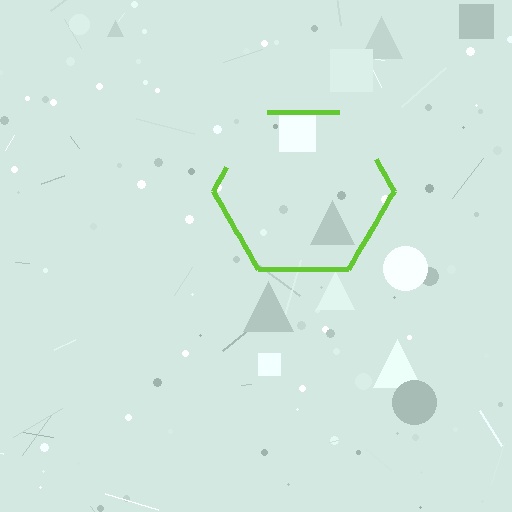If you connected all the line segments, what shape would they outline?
They would outline a hexagon.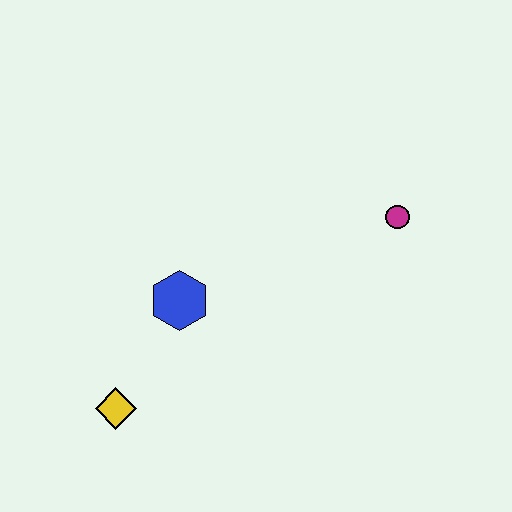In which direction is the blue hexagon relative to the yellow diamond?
The blue hexagon is above the yellow diamond.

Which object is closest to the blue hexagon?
The yellow diamond is closest to the blue hexagon.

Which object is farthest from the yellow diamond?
The magenta circle is farthest from the yellow diamond.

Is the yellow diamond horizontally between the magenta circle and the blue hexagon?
No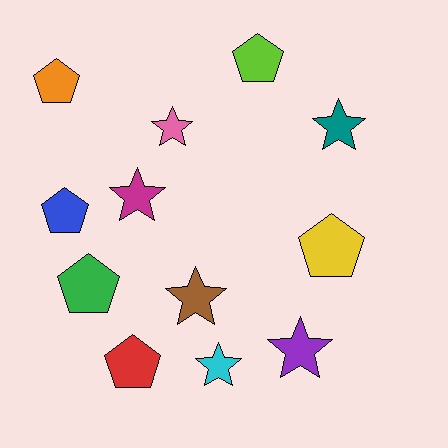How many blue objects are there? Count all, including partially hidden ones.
There is 1 blue object.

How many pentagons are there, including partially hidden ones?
There are 6 pentagons.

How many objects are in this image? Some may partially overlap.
There are 12 objects.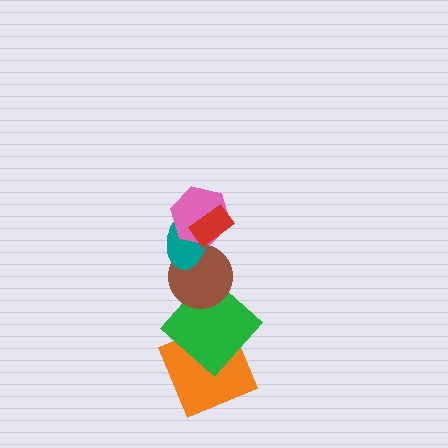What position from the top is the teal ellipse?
The teal ellipse is 3rd from the top.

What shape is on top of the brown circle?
The teal ellipse is on top of the brown circle.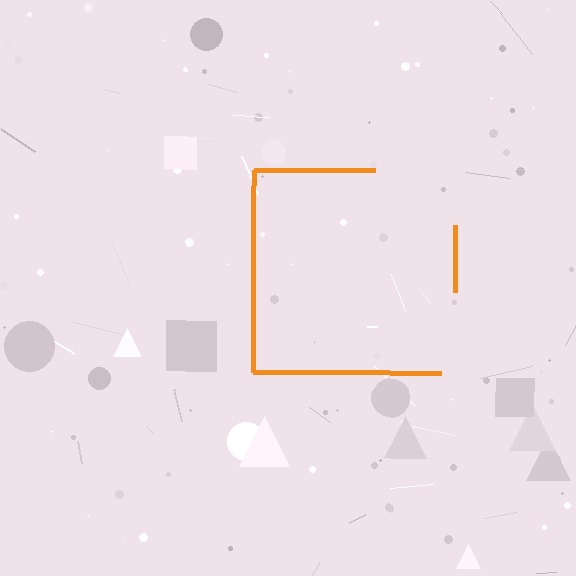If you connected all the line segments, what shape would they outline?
They would outline a square.